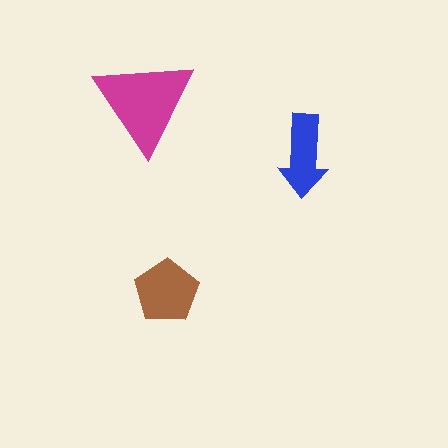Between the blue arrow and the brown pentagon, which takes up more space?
The brown pentagon.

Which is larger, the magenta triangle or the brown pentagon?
The magenta triangle.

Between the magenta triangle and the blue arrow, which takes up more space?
The magenta triangle.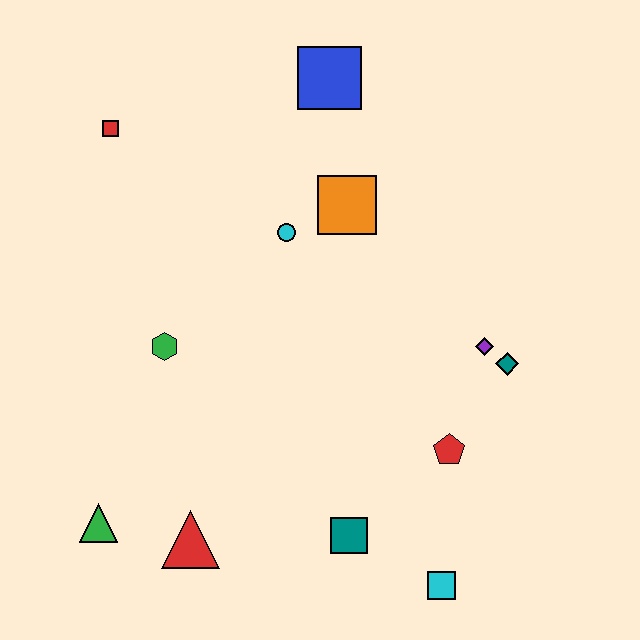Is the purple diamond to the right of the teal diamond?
No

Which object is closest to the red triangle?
The green triangle is closest to the red triangle.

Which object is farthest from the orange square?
The green triangle is farthest from the orange square.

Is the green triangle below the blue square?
Yes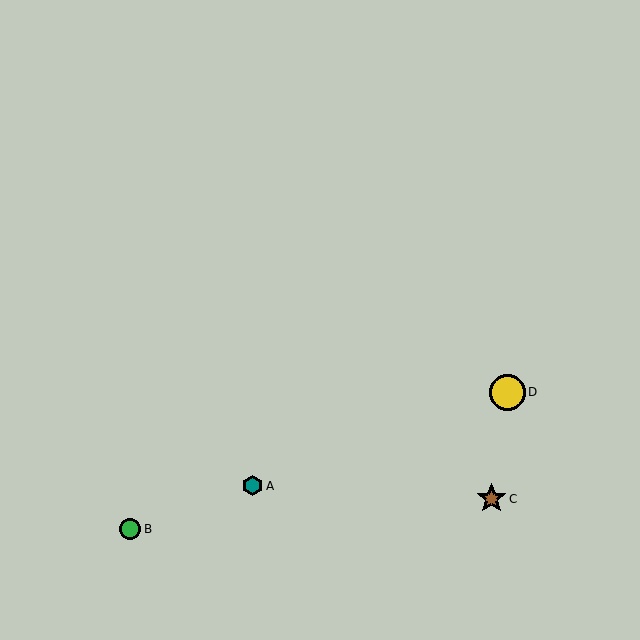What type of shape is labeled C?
Shape C is a brown star.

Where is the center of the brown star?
The center of the brown star is at (491, 499).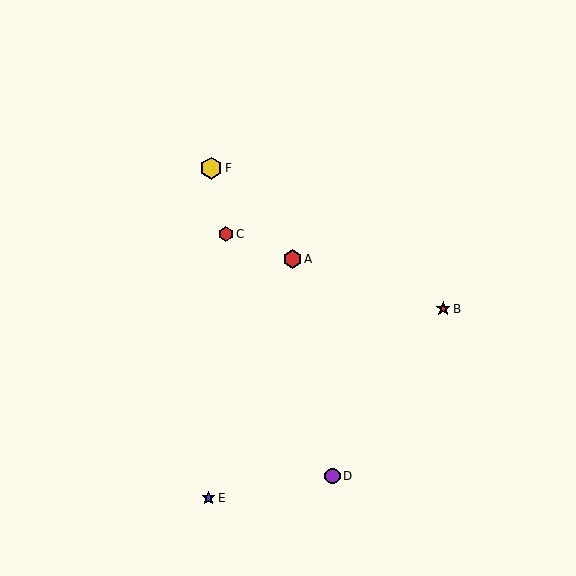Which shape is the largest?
The yellow hexagon (labeled F) is the largest.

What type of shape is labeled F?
Shape F is a yellow hexagon.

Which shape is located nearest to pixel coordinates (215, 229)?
The red hexagon (labeled C) at (226, 234) is nearest to that location.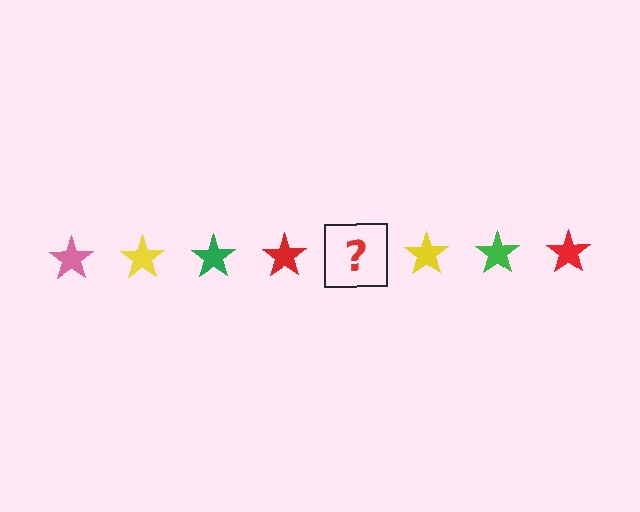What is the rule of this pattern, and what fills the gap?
The rule is that the pattern cycles through pink, yellow, green, red stars. The gap should be filled with a pink star.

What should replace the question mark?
The question mark should be replaced with a pink star.